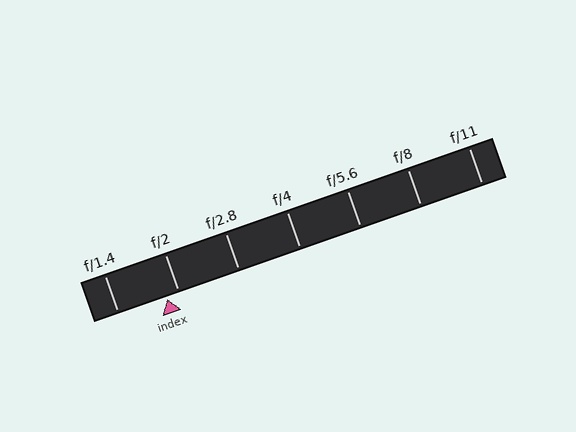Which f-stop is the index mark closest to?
The index mark is closest to f/2.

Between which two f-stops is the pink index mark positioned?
The index mark is between f/1.4 and f/2.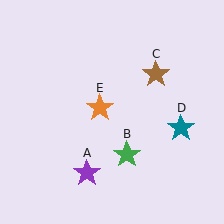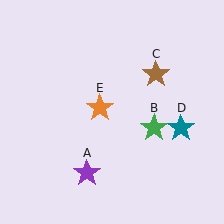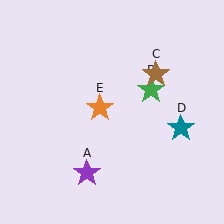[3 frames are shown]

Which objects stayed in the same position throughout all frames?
Purple star (object A) and brown star (object C) and teal star (object D) and orange star (object E) remained stationary.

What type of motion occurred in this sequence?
The green star (object B) rotated counterclockwise around the center of the scene.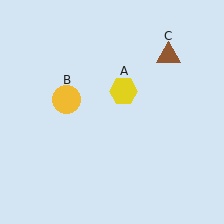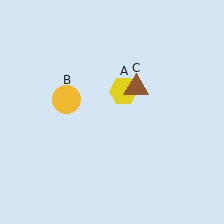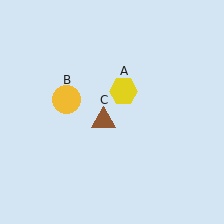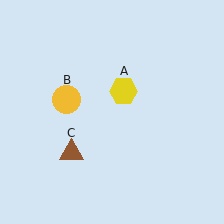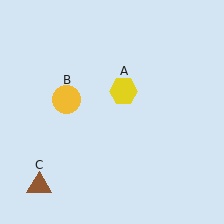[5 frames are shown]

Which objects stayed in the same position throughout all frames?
Yellow hexagon (object A) and yellow circle (object B) remained stationary.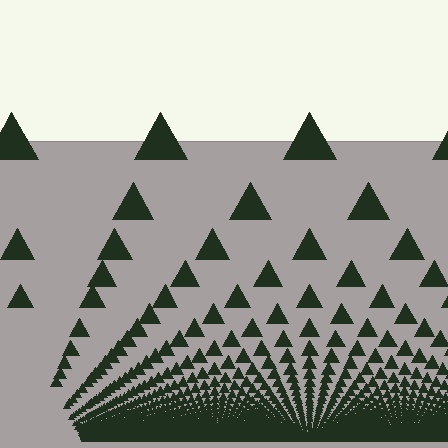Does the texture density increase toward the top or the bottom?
Density increases toward the bottom.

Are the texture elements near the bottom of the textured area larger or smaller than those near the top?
Smaller. The gradient is inverted — elements near the bottom are smaller and denser.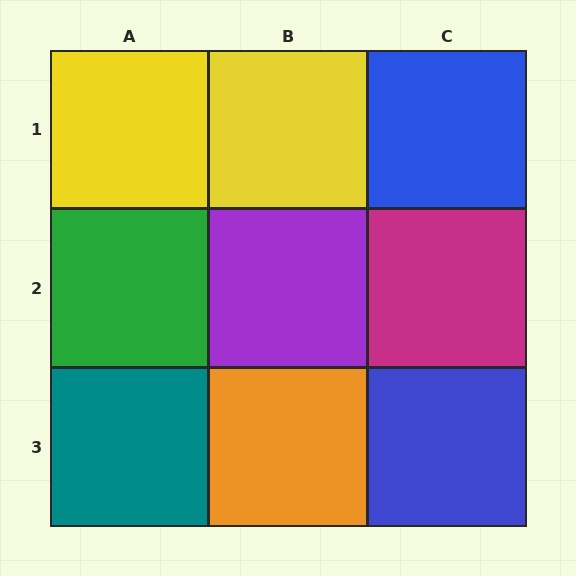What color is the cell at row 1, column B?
Yellow.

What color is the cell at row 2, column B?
Purple.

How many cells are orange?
1 cell is orange.